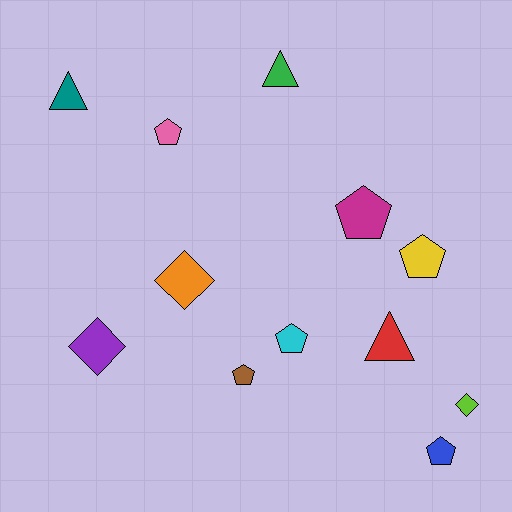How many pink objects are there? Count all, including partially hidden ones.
There is 1 pink object.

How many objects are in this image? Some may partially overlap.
There are 12 objects.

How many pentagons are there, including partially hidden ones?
There are 6 pentagons.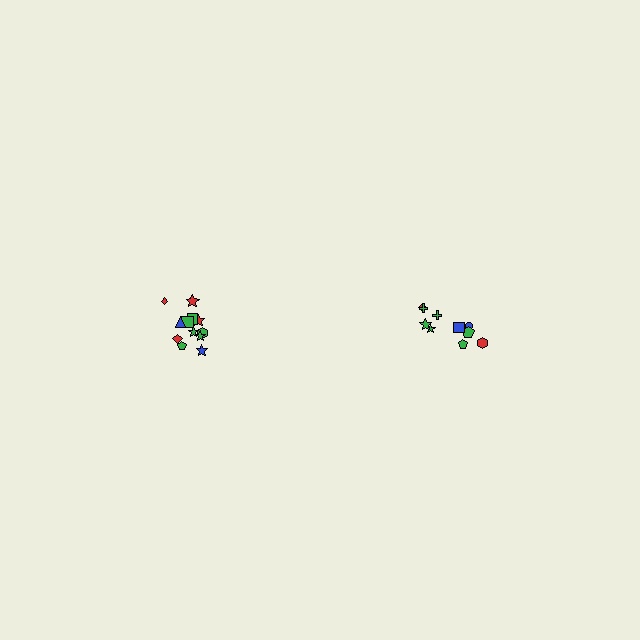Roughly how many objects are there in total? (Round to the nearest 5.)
Roughly 20 objects in total.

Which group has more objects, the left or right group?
The left group.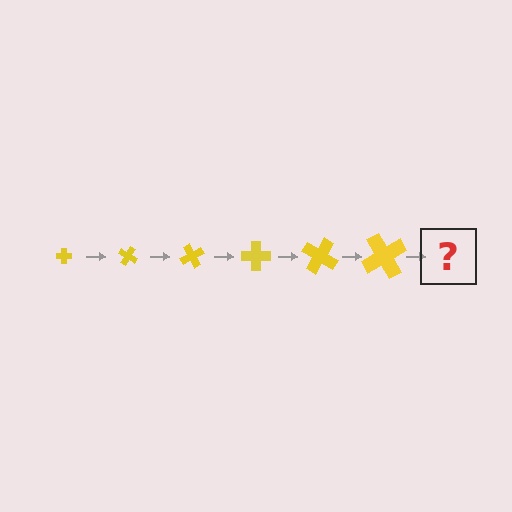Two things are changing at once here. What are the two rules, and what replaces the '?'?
The two rules are that the cross grows larger each step and it rotates 30 degrees each step. The '?' should be a cross, larger than the previous one and rotated 180 degrees from the start.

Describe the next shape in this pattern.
It should be a cross, larger than the previous one and rotated 180 degrees from the start.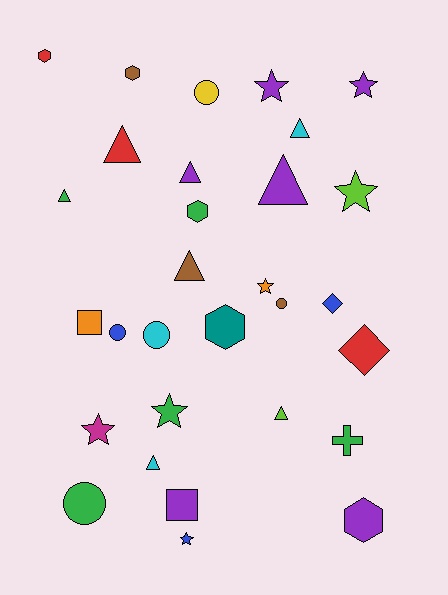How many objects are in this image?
There are 30 objects.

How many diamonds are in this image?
There are 2 diamonds.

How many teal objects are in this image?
There is 1 teal object.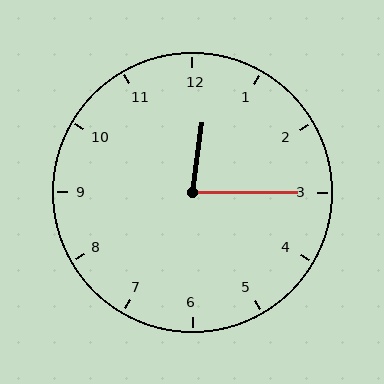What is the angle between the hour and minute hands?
Approximately 82 degrees.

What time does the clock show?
12:15.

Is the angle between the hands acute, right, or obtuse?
It is acute.